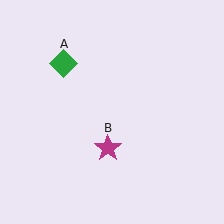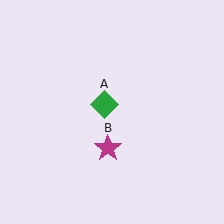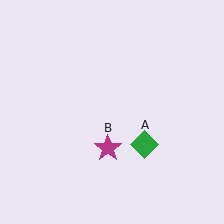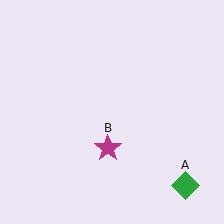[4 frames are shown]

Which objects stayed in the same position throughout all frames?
Magenta star (object B) remained stationary.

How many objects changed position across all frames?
1 object changed position: green diamond (object A).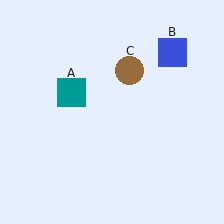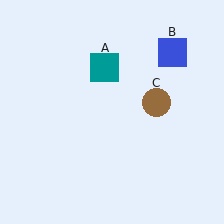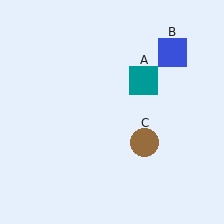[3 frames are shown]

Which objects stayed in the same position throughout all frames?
Blue square (object B) remained stationary.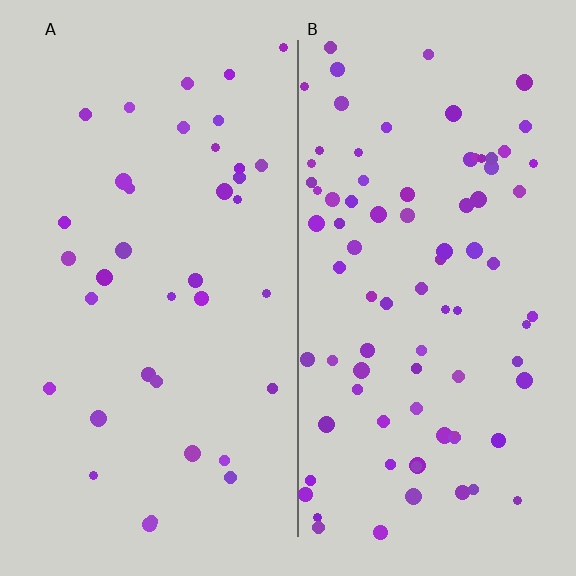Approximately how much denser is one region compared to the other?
Approximately 2.3× — region B over region A.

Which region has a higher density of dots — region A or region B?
B (the right).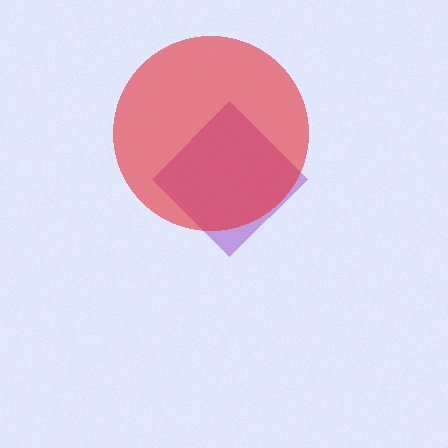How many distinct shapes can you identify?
There are 2 distinct shapes: a purple diamond, a red circle.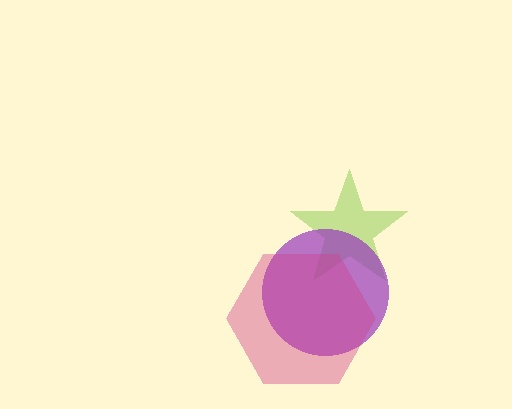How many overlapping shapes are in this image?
There are 3 overlapping shapes in the image.